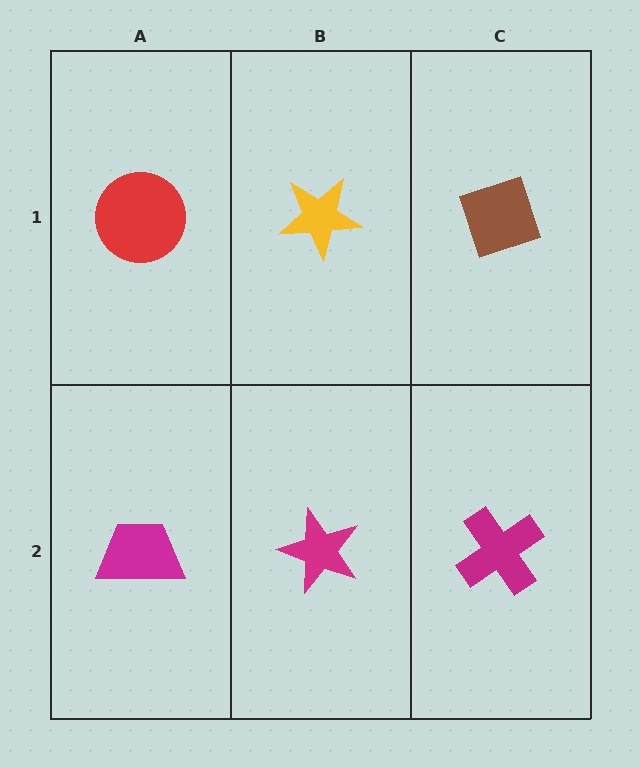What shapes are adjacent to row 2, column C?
A brown diamond (row 1, column C), a magenta star (row 2, column B).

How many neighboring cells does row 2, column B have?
3.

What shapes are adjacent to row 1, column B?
A magenta star (row 2, column B), a red circle (row 1, column A), a brown diamond (row 1, column C).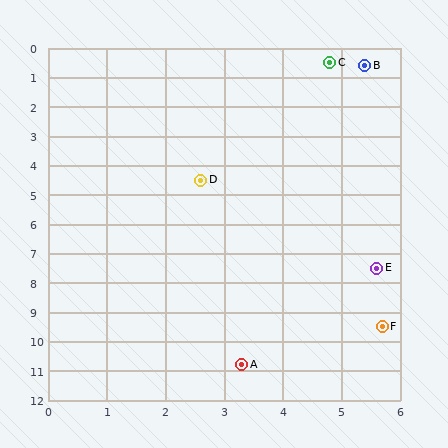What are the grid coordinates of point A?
Point A is at approximately (3.3, 10.8).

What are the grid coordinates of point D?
Point D is at approximately (2.6, 4.5).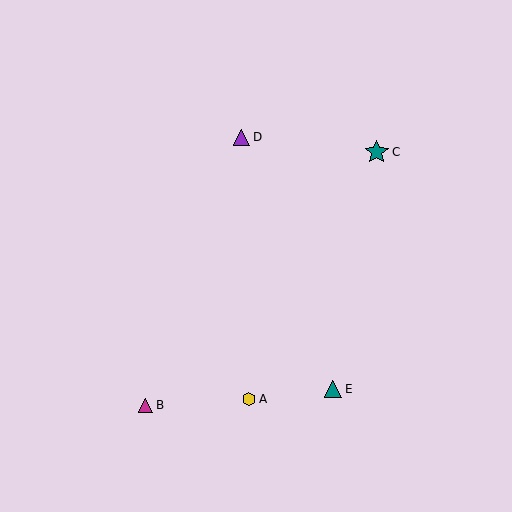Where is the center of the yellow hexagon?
The center of the yellow hexagon is at (249, 399).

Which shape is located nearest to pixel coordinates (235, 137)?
The purple triangle (labeled D) at (242, 137) is nearest to that location.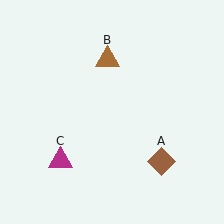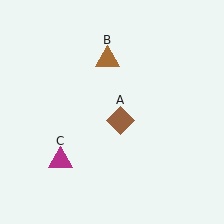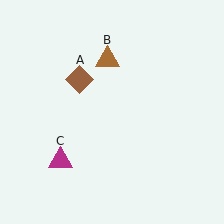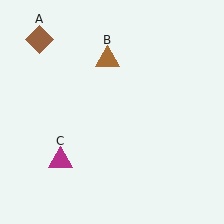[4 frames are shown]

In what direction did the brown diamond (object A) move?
The brown diamond (object A) moved up and to the left.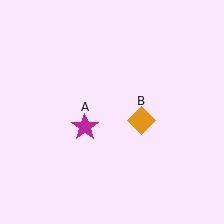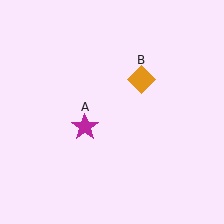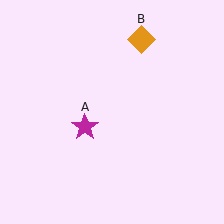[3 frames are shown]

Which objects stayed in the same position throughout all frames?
Magenta star (object A) remained stationary.